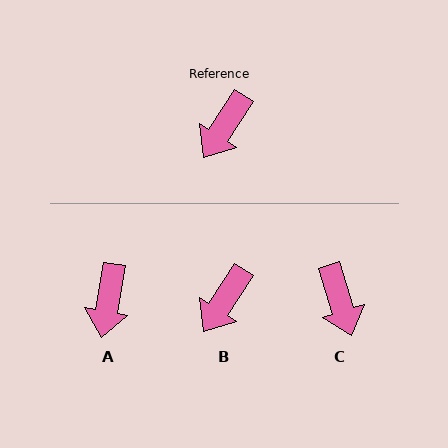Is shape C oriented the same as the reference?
No, it is off by about 51 degrees.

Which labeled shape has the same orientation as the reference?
B.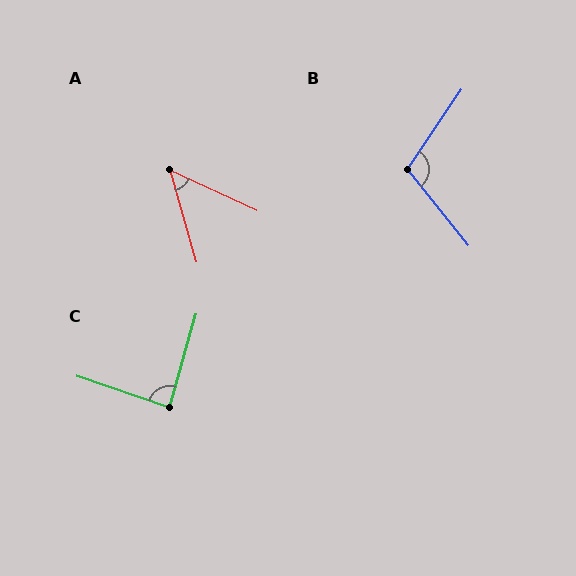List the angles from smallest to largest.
A (49°), C (87°), B (107°).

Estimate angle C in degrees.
Approximately 87 degrees.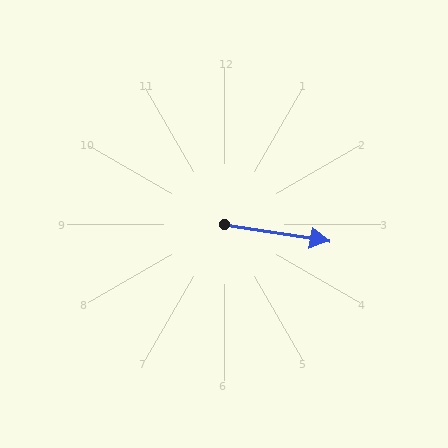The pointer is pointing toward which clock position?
Roughly 3 o'clock.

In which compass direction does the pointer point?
East.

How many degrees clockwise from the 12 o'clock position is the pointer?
Approximately 99 degrees.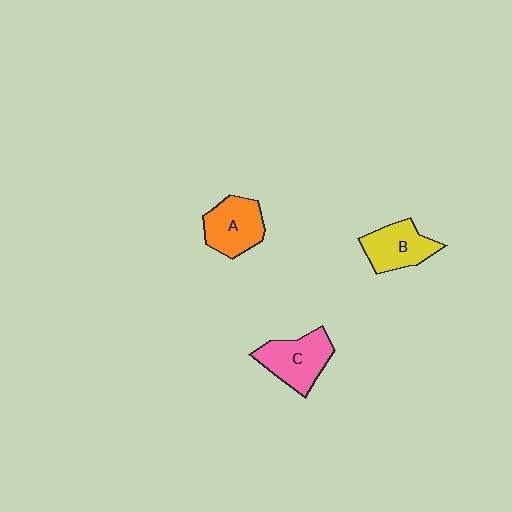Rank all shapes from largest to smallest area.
From largest to smallest: C (pink), A (orange), B (yellow).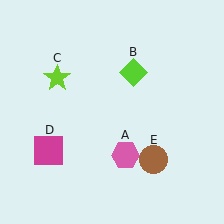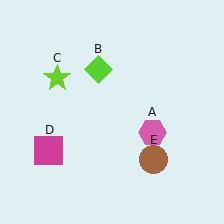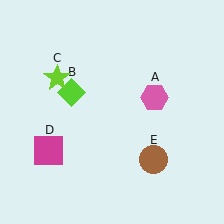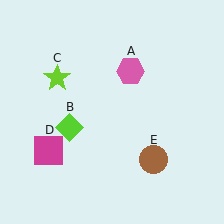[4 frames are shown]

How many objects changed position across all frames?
2 objects changed position: pink hexagon (object A), lime diamond (object B).